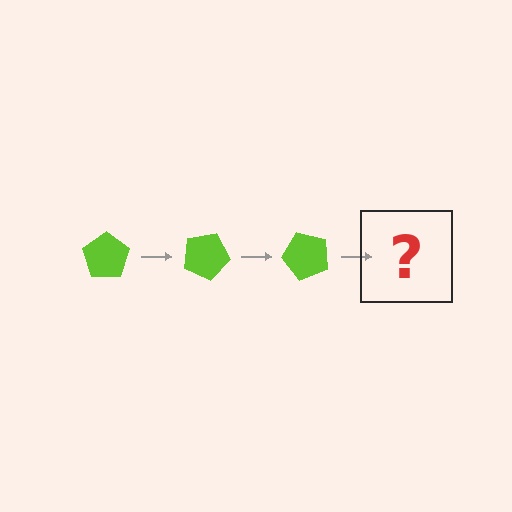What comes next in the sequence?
The next element should be a lime pentagon rotated 75 degrees.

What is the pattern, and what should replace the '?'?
The pattern is that the pentagon rotates 25 degrees each step. The '?' should be a lime pentagon rotated 75 degrees.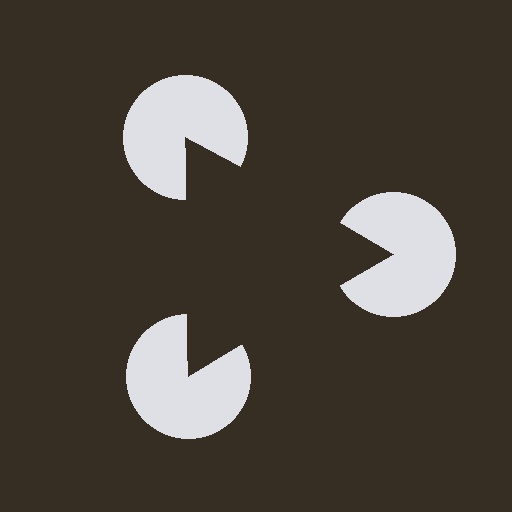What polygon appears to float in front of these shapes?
An illusory triangle — its edges are inferred from the aligned wedge cuts in the pac-man discs, not physically drawn.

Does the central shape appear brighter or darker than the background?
It typically appears slightly darker than the background, even though no actual brightness change is drawn.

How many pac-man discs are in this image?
There are 3 — one at each vertex of the illusory triangle.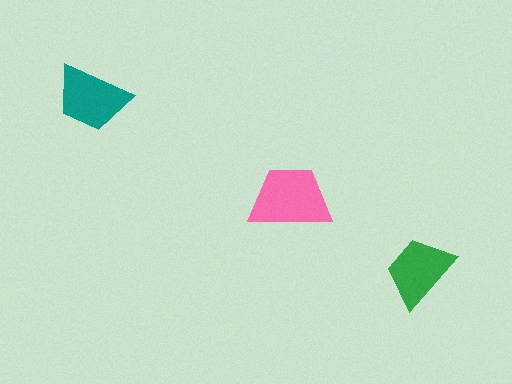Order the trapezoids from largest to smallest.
the pink one, the teal one, the green one.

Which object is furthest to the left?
The teal trapezoid is leftmost.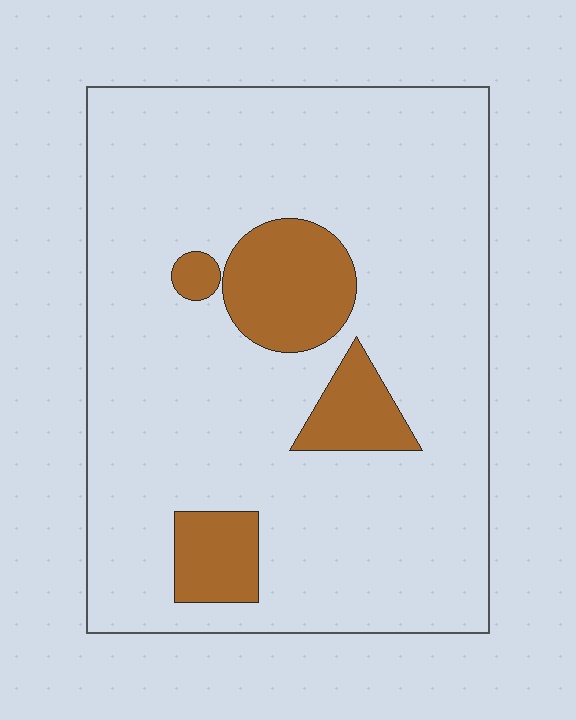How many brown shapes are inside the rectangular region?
4.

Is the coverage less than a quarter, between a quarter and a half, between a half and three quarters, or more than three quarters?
Less than a quarter.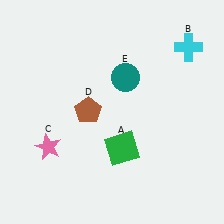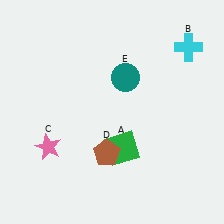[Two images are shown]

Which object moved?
The brown pentagon (D) moved down.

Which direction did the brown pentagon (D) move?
The brown pentagon (D) moved down.